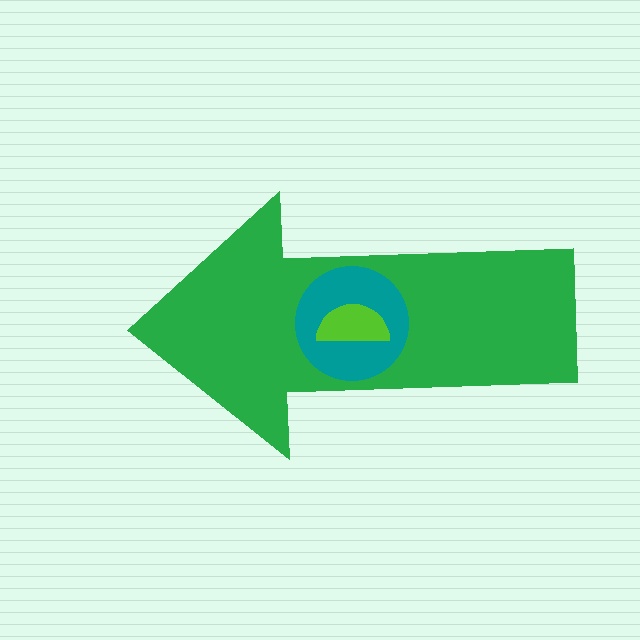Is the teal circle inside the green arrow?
Yes.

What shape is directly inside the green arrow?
The teal circle.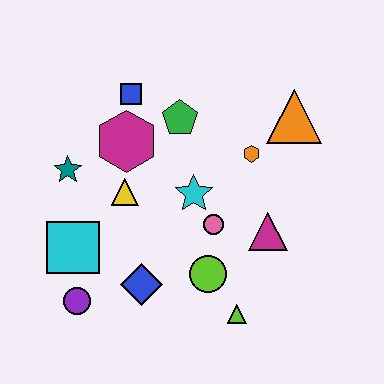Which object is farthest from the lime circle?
The blue square is farthest from the lime circle.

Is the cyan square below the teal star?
Yes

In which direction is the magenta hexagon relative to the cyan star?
The magenta hexagon is to the left of the cyan star.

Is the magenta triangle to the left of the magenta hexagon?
No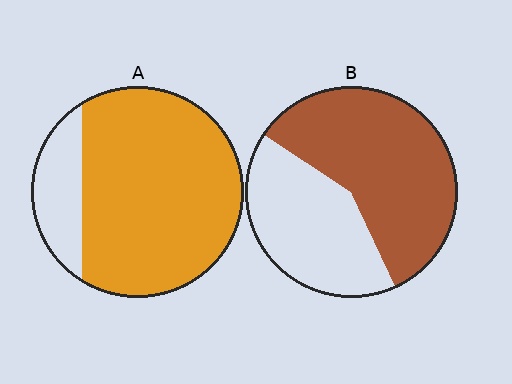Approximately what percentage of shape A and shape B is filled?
A is approximately 80% and B is approximately 60%.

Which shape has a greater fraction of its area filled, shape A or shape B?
Shape A.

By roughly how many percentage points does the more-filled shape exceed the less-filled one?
By roughly 25 percentage points (A over B).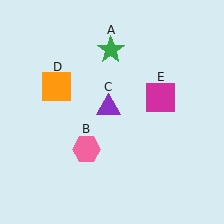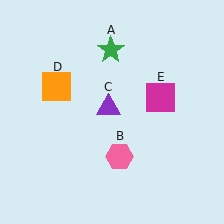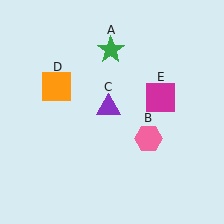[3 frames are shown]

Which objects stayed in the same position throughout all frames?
Green star (object A) and purple triangle (object C) and orange square (object D) and magenta square (object E) remained stationary.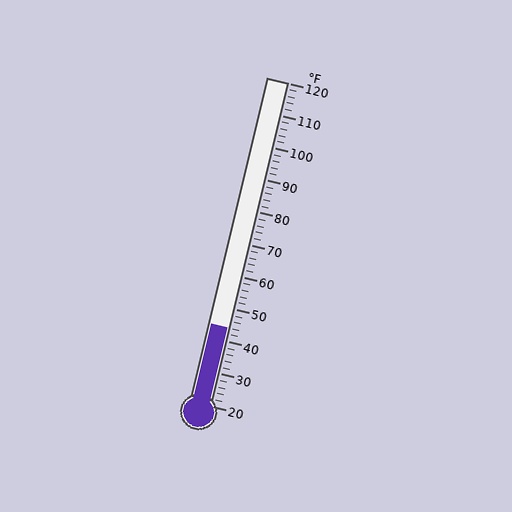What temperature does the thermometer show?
The thermometer shows approximately 44°F.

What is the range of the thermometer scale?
The thermometer scale ranges from 20°F to 120°F.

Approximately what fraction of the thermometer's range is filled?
The thermometer is filled to approximately 25% of its range.